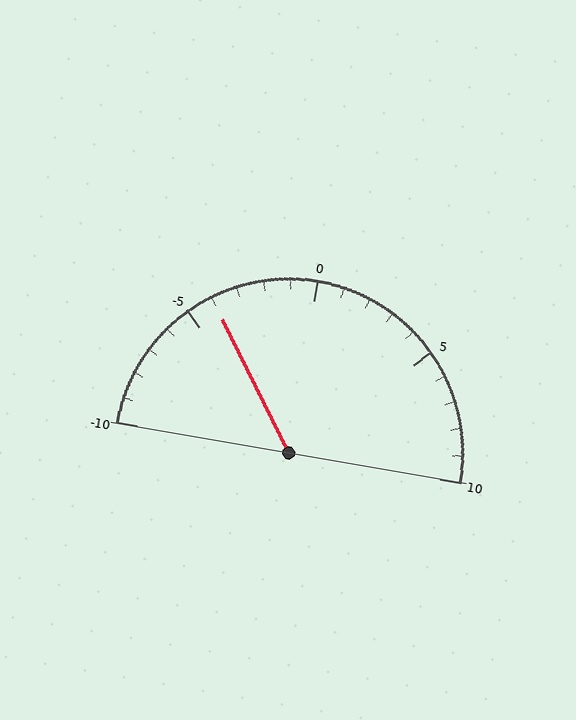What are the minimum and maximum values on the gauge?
The gauge ranges from -10 to 10.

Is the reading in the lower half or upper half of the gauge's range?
The reading is in the lower half of the range (-10 to 10).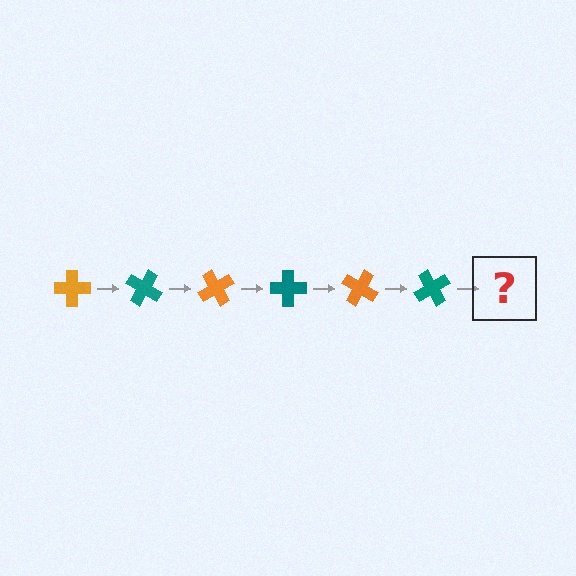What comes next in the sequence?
The next element should be an orange cross, rotated 180 degrees from the start.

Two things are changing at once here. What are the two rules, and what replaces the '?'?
The two rules are that it rotates 30 degrees each step and the color cycles through orange and teal. The '?' should be an orange cross, rotated 180 degrees from the start.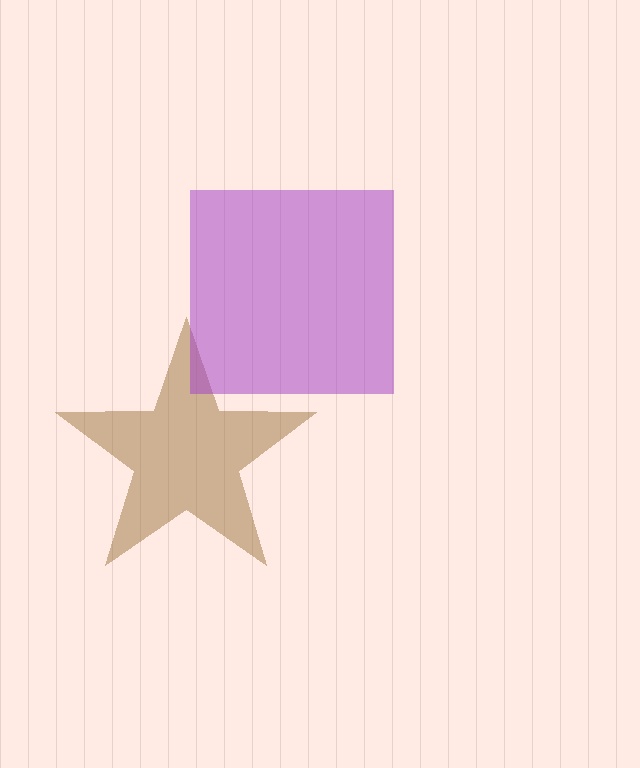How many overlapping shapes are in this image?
There are 2 overlapping shapes in the image.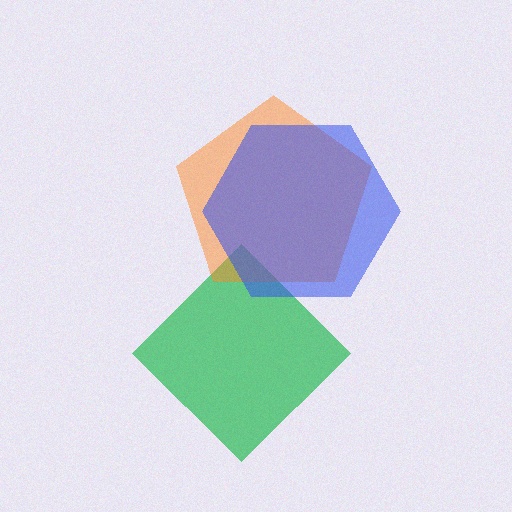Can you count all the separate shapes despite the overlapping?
Yes, there are 3 separate shapes.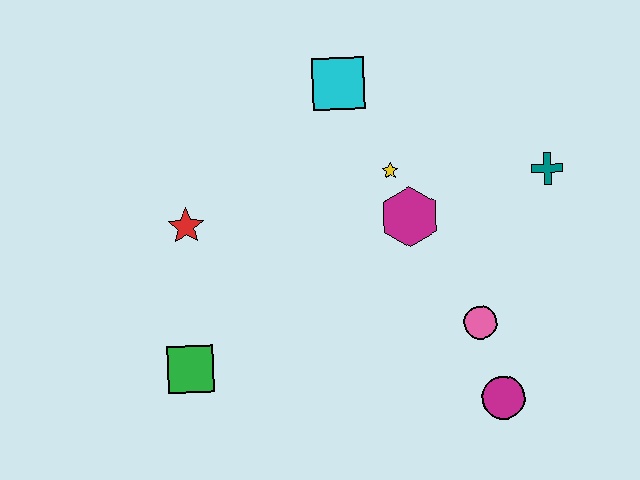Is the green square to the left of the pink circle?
Yes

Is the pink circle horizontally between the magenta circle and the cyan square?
Yes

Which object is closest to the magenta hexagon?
The yellow star is closest to the magenta hexagon.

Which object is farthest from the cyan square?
The magenta circle is farthest from the cyan square.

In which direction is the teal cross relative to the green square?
The teal cross is to the right of the green square.